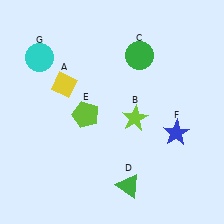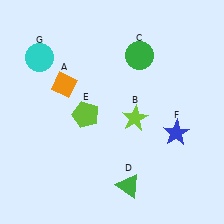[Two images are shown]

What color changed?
The diamond (A) changed from yellow in Image 1 to orange in Image 2.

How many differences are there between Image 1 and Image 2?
There is 1 difference between the two images.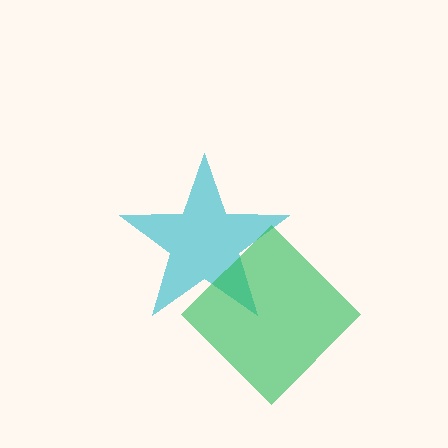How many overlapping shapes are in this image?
There are 2 overlapping shapes in the image.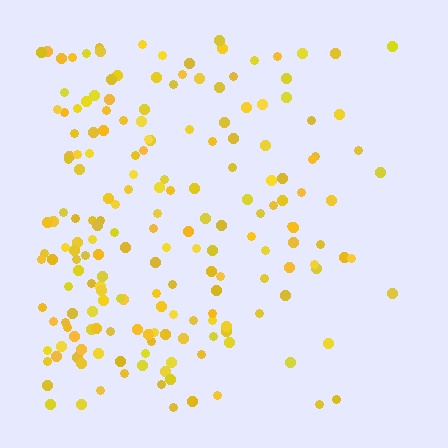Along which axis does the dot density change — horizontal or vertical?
Horizontal.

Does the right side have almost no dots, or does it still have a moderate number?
Still a moderate number, just noticeably fewer than the left.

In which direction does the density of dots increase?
From right to left, with the left side densest.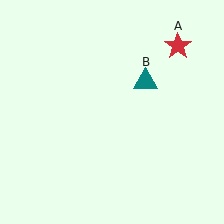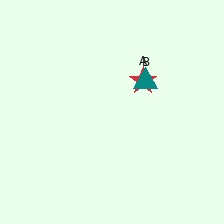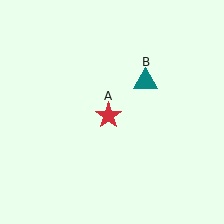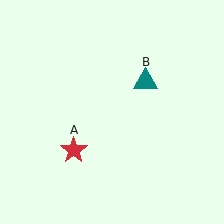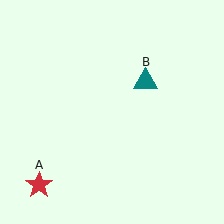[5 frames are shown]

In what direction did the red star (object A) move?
The red star (object A) moved down and to the left.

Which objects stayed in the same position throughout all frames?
Teal triangle (object B) remained stationary.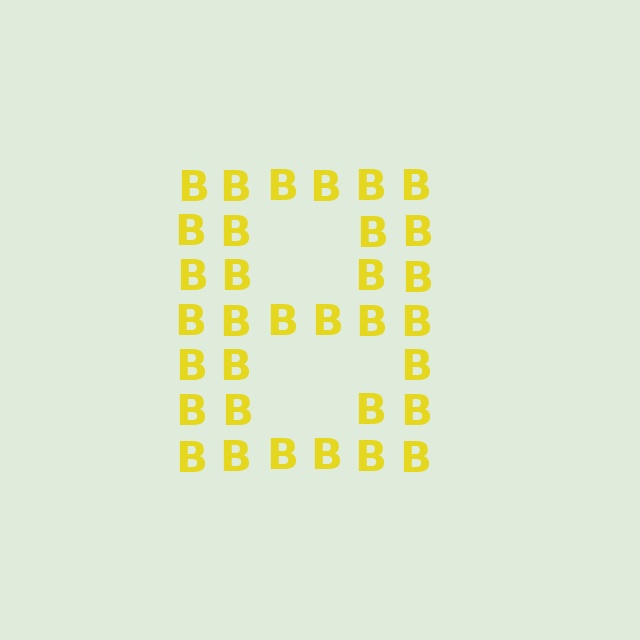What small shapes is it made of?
It is made of small letter B's.